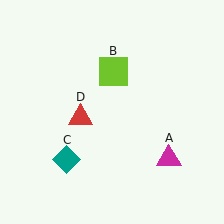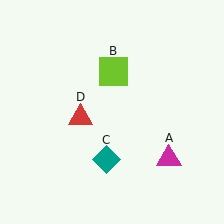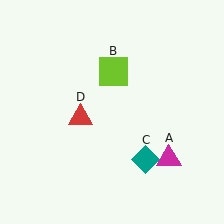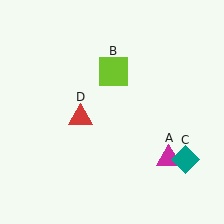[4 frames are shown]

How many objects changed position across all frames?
1 object changed position: teal diamond (object C).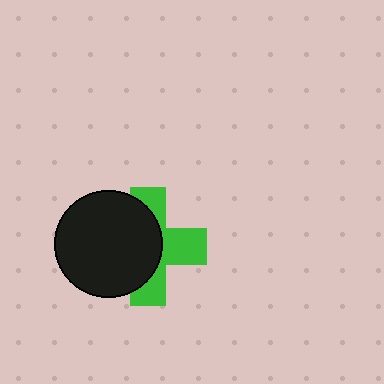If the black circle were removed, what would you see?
You would see the complete green cross.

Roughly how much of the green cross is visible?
About half of it is visible (roughly 47%).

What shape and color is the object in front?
The object in front is a black circle.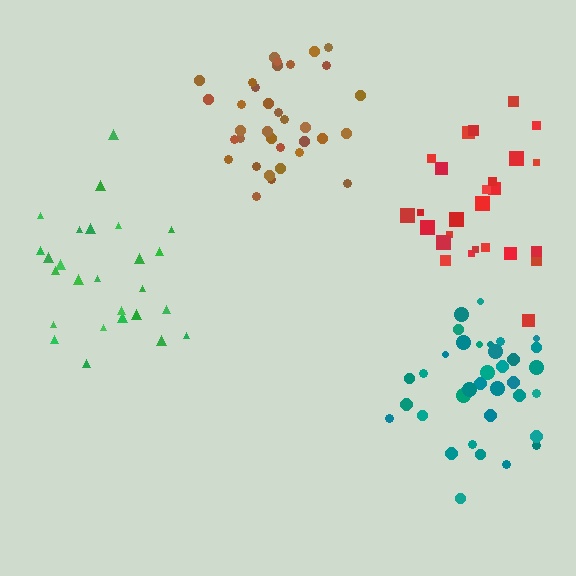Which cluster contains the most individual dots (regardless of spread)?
Teal (35).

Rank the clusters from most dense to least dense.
brown, teal, green, red.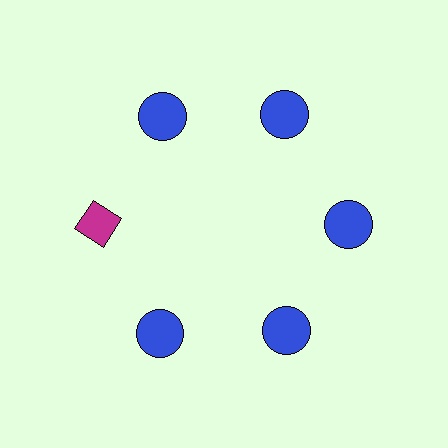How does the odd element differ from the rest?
It differs in both color (magenta instead of blue) and shape (diamond instead of circle).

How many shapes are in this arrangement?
There are 6 shapes arranged in a ring pattern.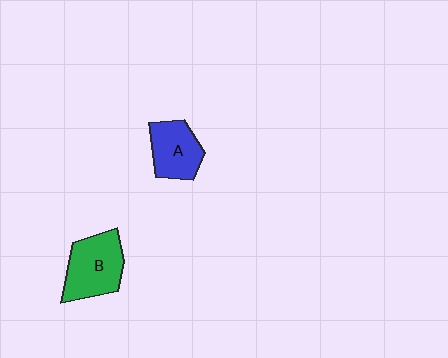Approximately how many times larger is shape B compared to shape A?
Approximately 1.3 times.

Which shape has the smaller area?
Shape A (blue).